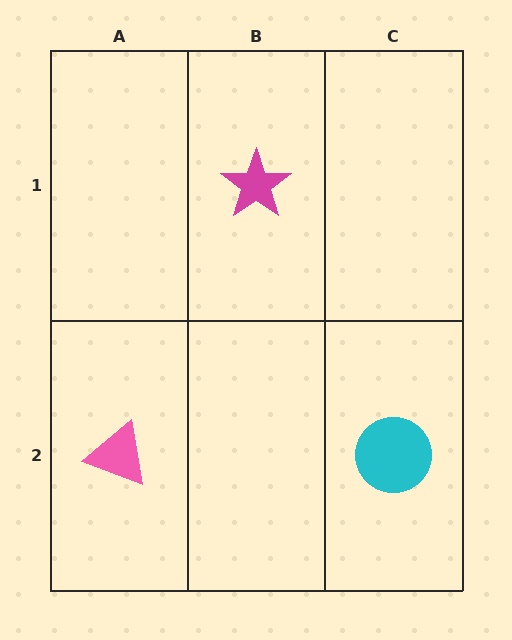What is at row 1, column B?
A magenta star.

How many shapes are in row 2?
2 shapes.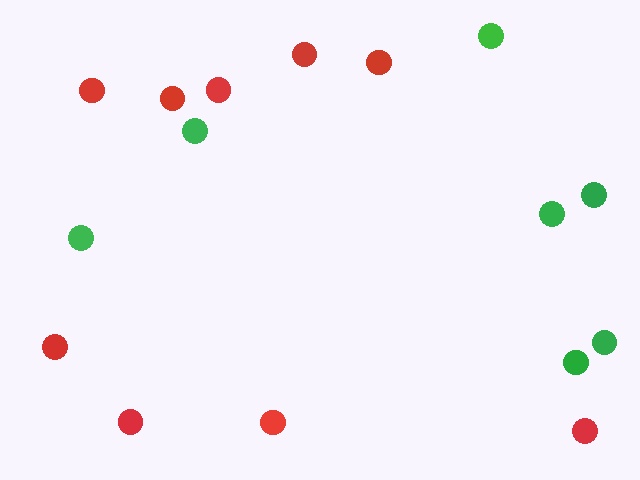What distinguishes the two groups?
There are 2 groups: one group of red circles (9) and one group of green circles (7).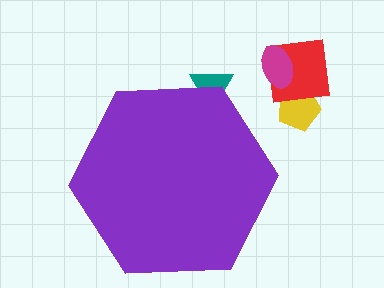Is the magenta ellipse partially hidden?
No, the magenta ellipse is fully visible.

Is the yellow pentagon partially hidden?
No, the yellow pentagon is fully visible.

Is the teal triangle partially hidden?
Yes, the teal triangle is partially hidden behind the purple hexagon.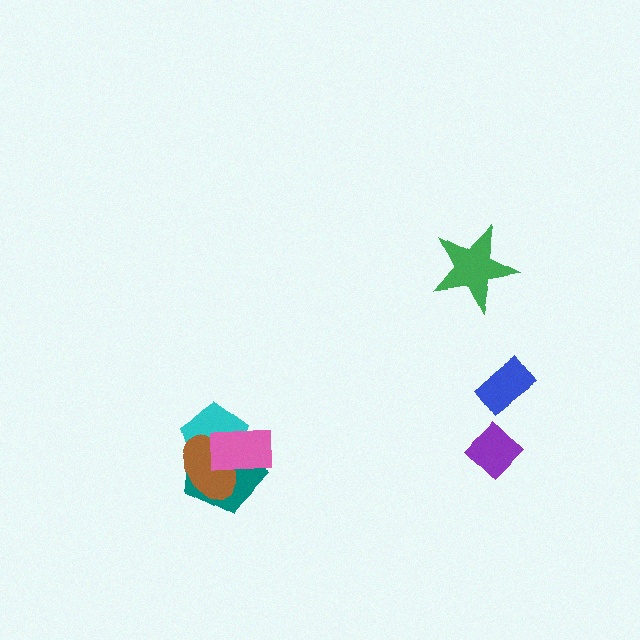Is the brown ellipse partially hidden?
Yes, it is partially covered by another shape.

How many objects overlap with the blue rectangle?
0 objects overlap with the blue rectangle.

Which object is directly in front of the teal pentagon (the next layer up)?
The cyan pentagon is directly in front of the teal pentagon.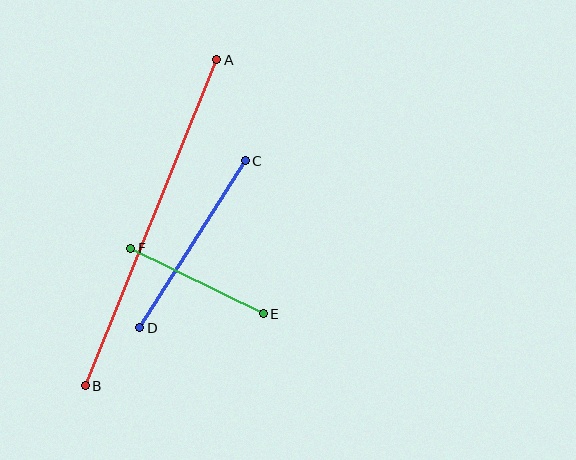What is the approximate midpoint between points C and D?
The midpoint is at approximately (193, 244) pixels.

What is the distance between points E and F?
The distance is approximately 148 pixels.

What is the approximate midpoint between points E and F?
The midpoint is at approximately (197, 281) pixels.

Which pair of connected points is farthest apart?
Points A and B are farthest apart.